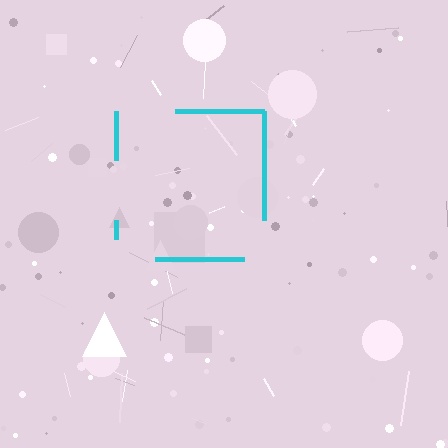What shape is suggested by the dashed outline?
The dashed outline suggests a square.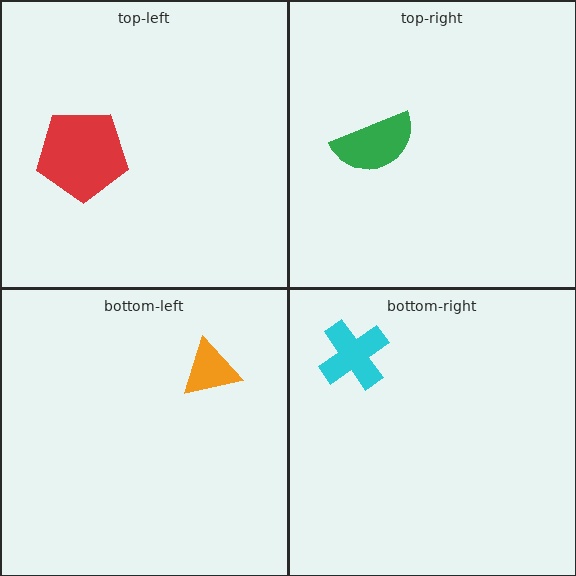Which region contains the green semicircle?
The top-right region.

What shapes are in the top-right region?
The green semicircle.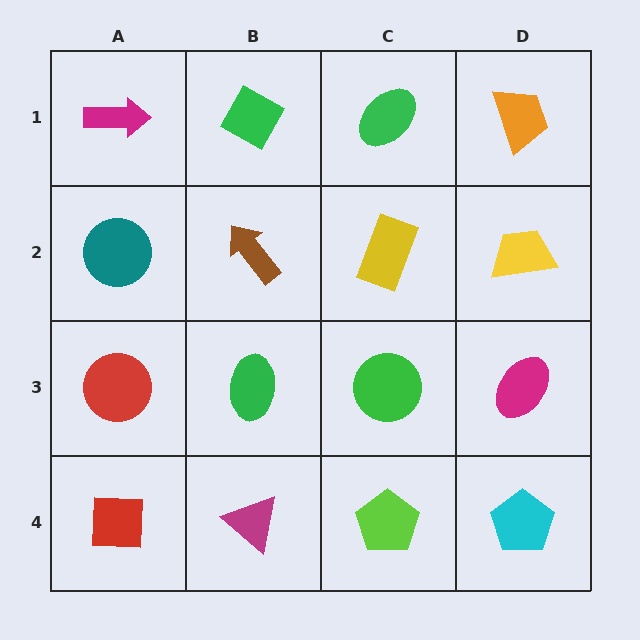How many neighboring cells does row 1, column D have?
2.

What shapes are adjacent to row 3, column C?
A yellow rectangle (row 2, column C), a lime pentagon (row 4, column C), a green ellipse (row 3, column B), a magenta ellipse (row 3, column D).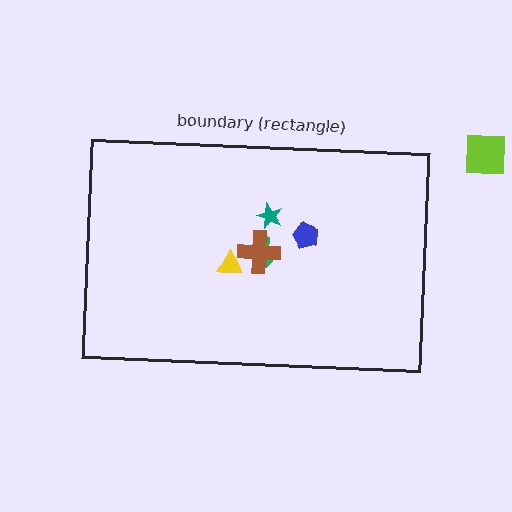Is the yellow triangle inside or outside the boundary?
Inside.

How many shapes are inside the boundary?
5 inside, 1 outside.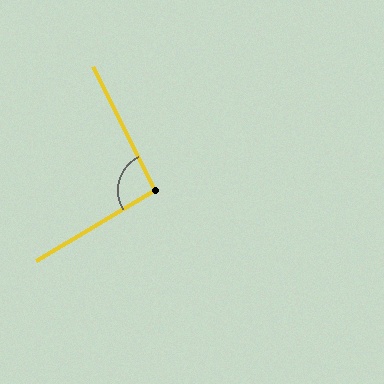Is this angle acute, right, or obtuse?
It is approximately a right angle.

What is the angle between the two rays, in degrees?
Approximately 94 degrees.